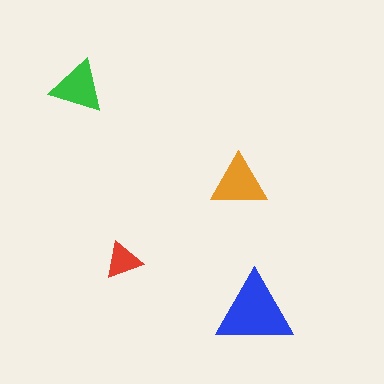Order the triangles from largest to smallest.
the blue one, the orange one, the green one, the red one.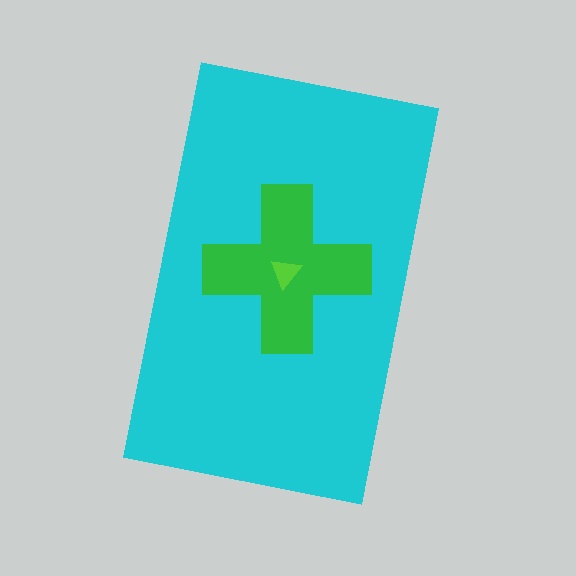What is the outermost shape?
The cyan rectangle.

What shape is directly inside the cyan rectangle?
The green cross.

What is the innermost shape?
The lime triangle.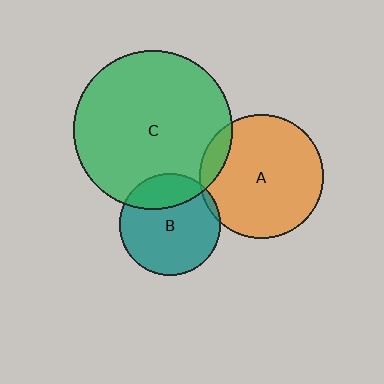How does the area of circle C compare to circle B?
Approximately 2.4 times.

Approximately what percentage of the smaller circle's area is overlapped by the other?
Approximately 25%.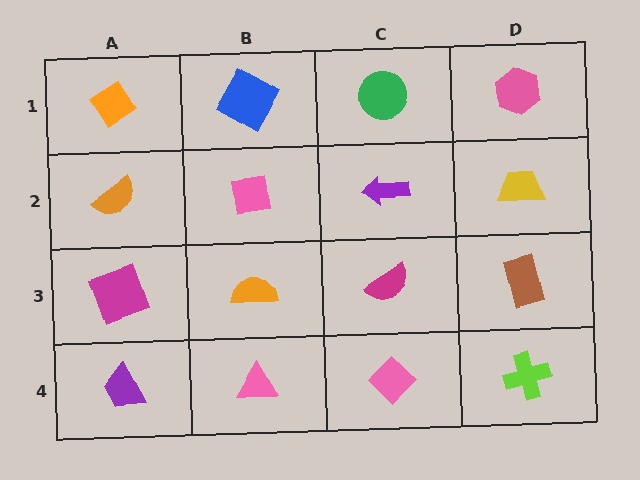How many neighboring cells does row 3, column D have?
3.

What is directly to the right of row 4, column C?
A lime cross.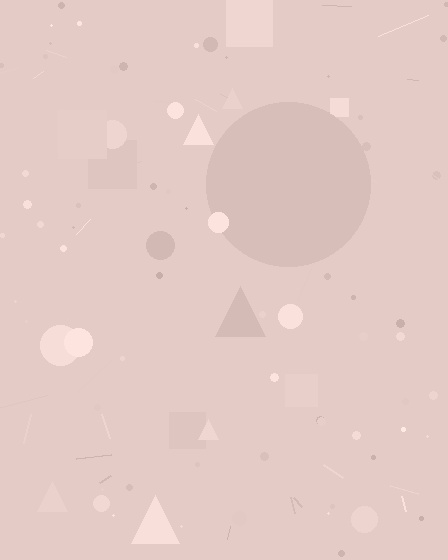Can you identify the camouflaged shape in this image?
The camouflaged shape is a circle.